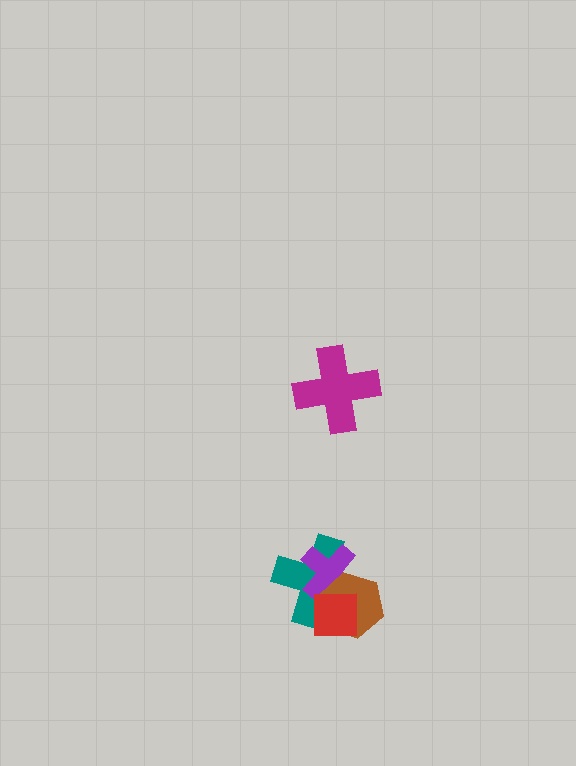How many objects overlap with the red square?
3 objects overlap with the red square.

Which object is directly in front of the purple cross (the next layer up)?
The brown hexagon is directly in front of the purple cross.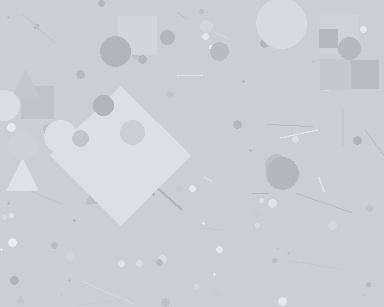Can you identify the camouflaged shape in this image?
The camouflaged shape is a diamond.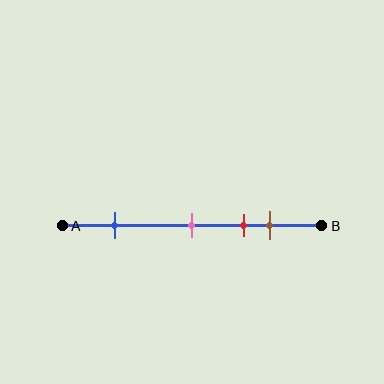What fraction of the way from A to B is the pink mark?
The pink mark is approximately 50% (0.5) of the way from A to B.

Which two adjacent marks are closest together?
The red and brown marks are the closest adjacent pair.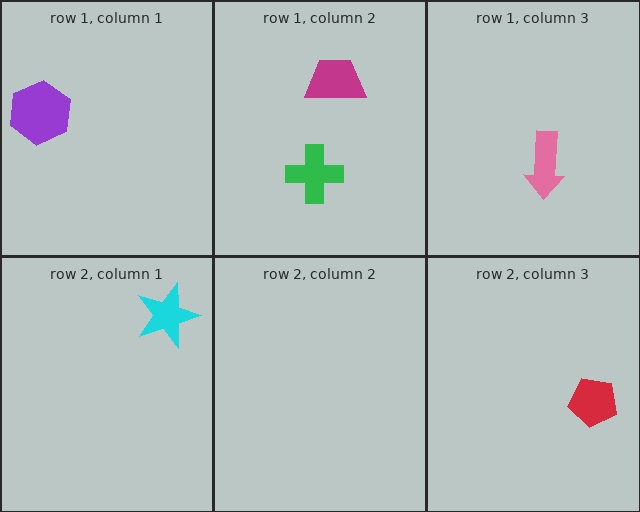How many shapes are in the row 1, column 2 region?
2.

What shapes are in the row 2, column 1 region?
The cyan star.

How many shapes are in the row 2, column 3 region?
1.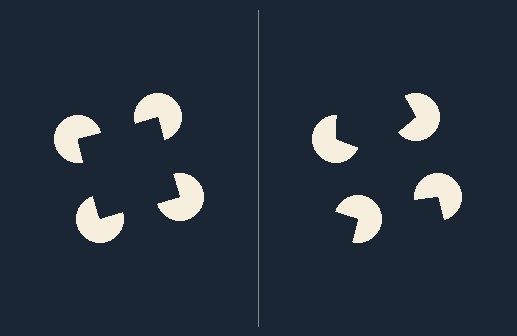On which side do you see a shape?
An illusory square appears on the left side. On the right side the wedge cuts are rotated, so no coherent shape forms.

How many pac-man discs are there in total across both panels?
8 — 4 on each side.